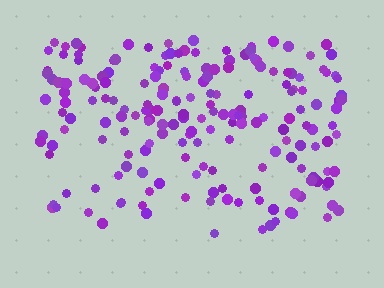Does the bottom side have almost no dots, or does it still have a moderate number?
Still a moderate number, just noticeably fewer than the top.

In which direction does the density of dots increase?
From bottom to top, with the top side densest.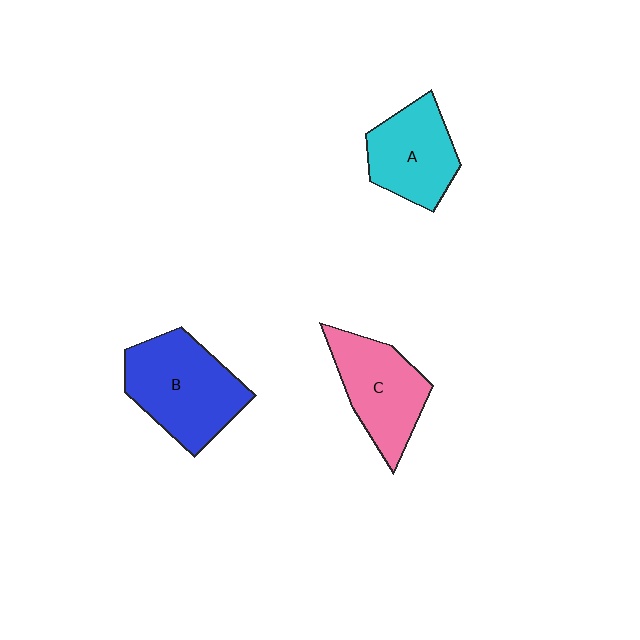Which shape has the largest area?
Shape B (blue).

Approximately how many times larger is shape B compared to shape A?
Approximately 1.3 times.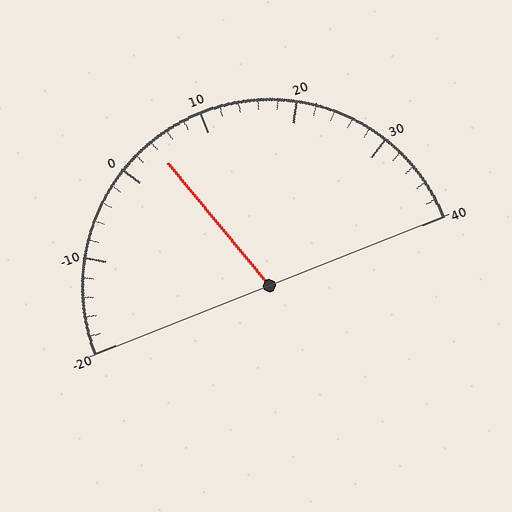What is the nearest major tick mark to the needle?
The nearest major tick mark is 0.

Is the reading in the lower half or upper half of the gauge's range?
The reading is in the lower half of the range (-20 to 40).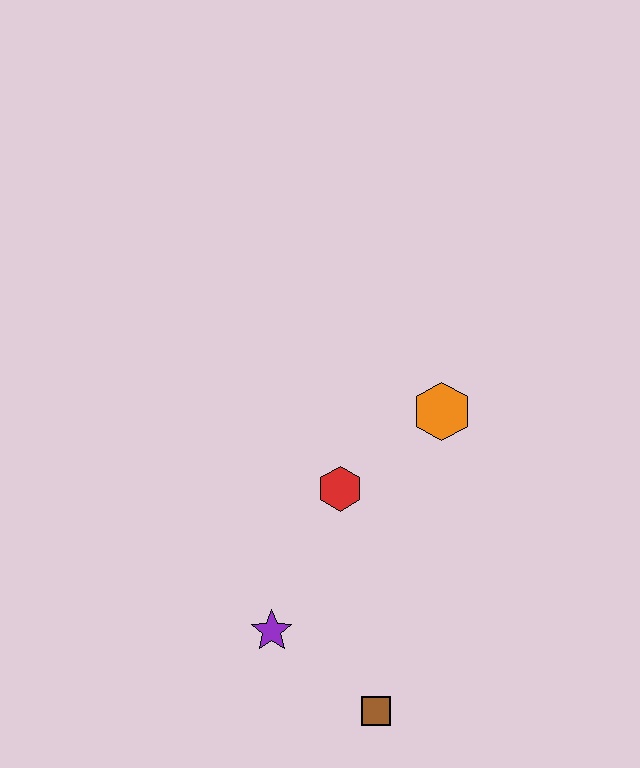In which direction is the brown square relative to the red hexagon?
The brown square is below the red hexagon.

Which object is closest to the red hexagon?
The orange hexagon is closest to the red hexagon.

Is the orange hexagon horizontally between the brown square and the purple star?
No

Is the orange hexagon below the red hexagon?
No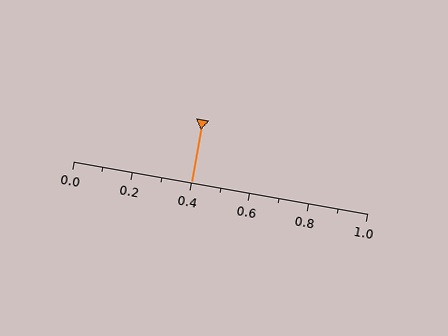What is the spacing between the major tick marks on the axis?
The major ticks are spaced 0.2 apart.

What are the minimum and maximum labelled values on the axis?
The axis runs from 0.0 to 1.0.